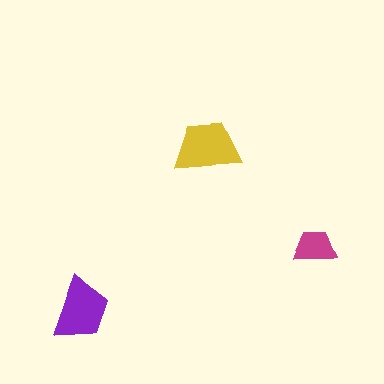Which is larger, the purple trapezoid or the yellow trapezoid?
The yellow one.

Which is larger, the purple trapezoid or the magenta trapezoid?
The purple one.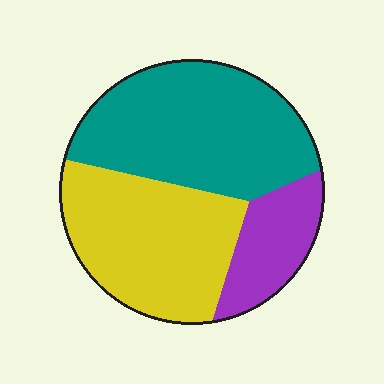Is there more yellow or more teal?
Teal.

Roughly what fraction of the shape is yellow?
Yellow covers around 40% of the shape.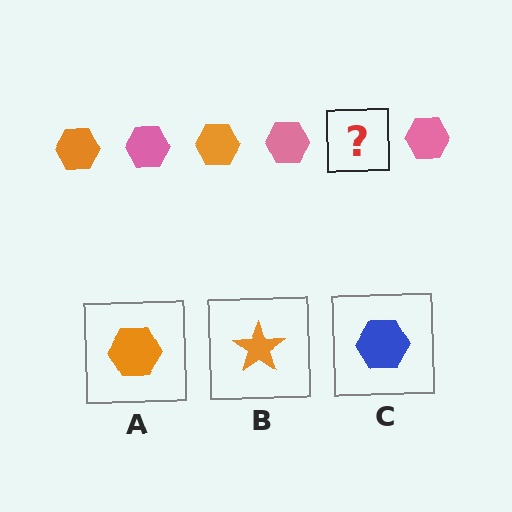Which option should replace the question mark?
Option A.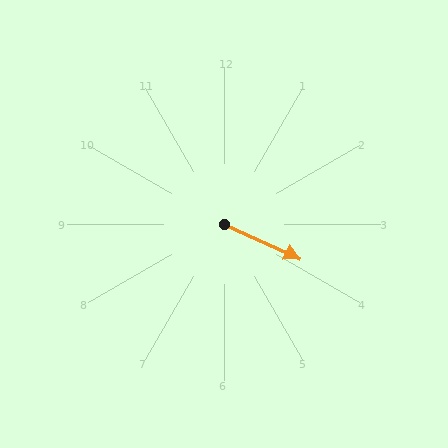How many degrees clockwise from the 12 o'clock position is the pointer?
Approximately 114 degrees.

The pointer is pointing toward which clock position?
Roughly 4 o'clock.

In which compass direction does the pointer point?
Southeast.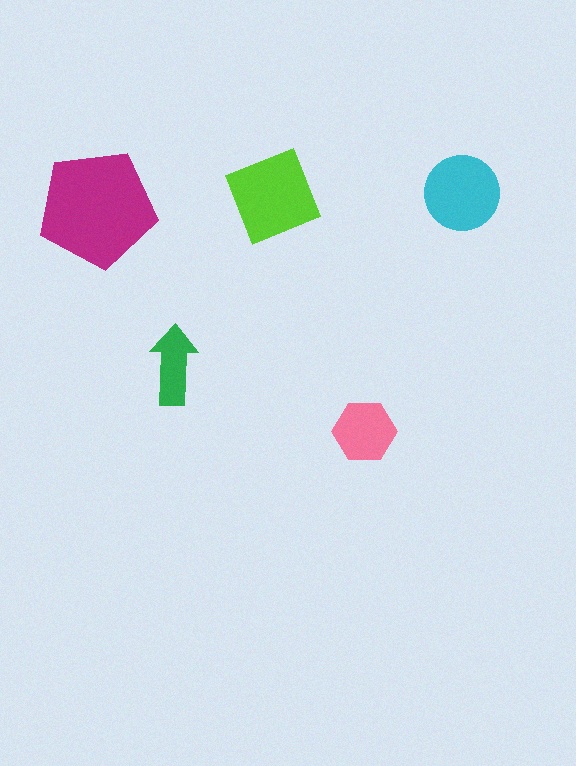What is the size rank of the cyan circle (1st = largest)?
3rd.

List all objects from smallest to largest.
The green arrow, the pink hexagon, the cyan circle, the lime diamond, the magenta pentagon.